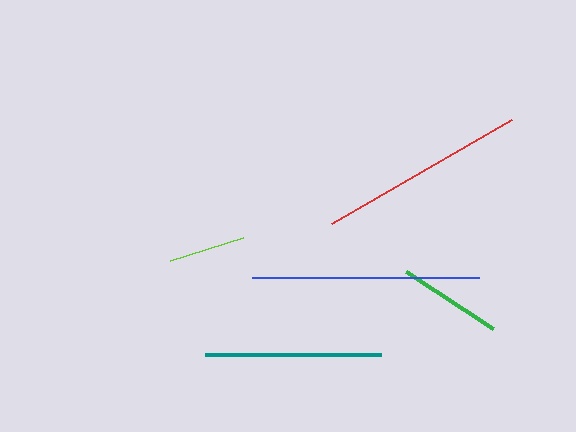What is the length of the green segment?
The green segment is approximately 104 pixels long.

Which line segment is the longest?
The blue line is the longest at approximately 227 pixels.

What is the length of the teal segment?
The teal segment is approximately 176 pixels long.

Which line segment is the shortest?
The lime line is the shortest at approximately 76 pixels.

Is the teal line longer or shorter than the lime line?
The teal line is longer than the lime line.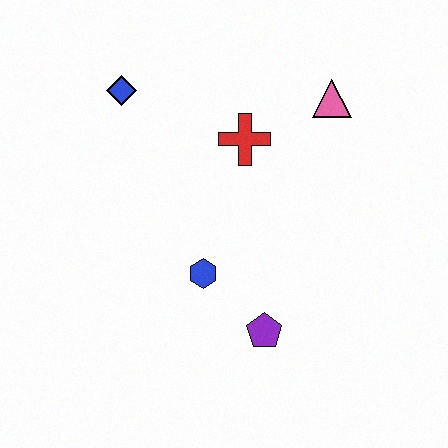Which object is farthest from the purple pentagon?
The blue diamond is farthest from the purple pentagon.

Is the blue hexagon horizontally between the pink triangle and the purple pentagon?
No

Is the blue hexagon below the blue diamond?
Yes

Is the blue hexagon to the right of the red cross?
No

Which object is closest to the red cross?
The pink triangle is closest to the red cross.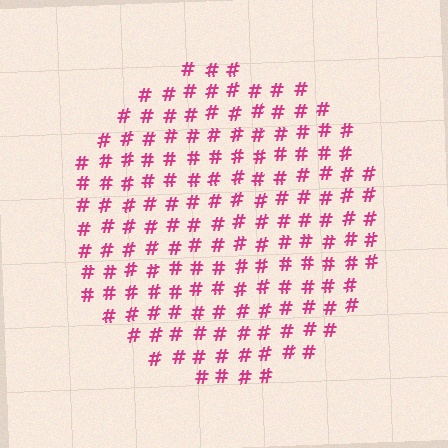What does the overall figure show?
The overall figure shows a circle.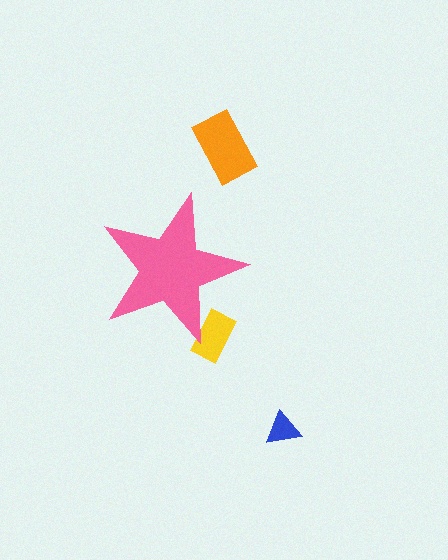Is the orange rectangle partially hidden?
No, the orange rectangle is fully visible.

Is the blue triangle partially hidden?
No, the blue triangle is fully visible.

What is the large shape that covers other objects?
A pink star.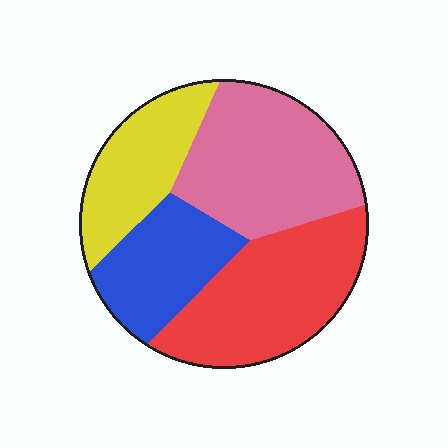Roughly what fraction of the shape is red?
Red covers 31% of the shape.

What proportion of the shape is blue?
Blue takes up about one fifth (1/5) of the shape.